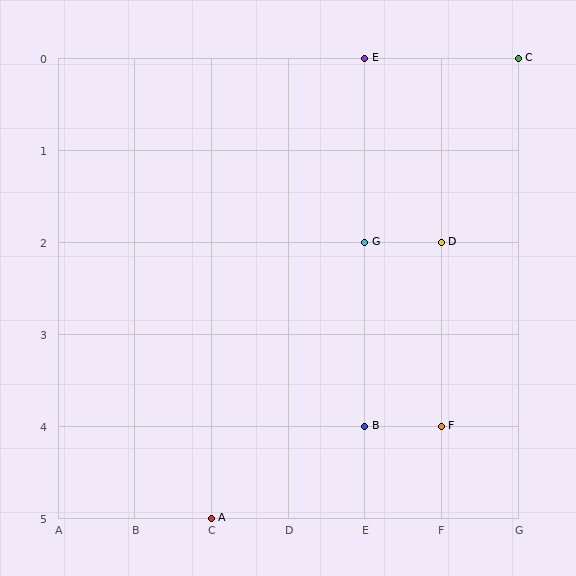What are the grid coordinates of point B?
Point B is at grid coordinates (E, 4).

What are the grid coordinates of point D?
Point D is at grid coordinates (F, 2).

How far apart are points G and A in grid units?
Points G and A are 2 columns and 3 rows apart (about 3.6 grid units diagonally).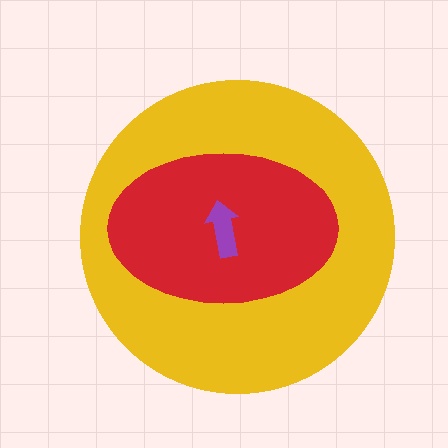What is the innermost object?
The purple arrow.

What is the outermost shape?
The yellow circle.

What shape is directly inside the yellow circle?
The red ellipse.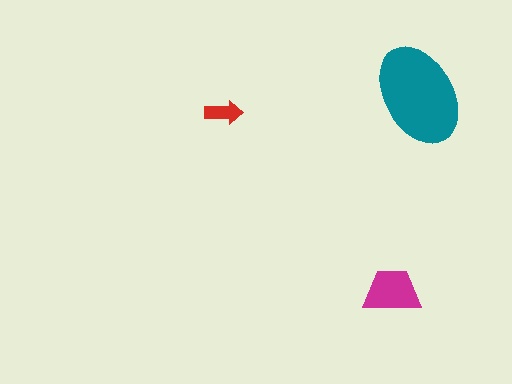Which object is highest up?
The teal ellipse is topmost.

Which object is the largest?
The teal ellipse.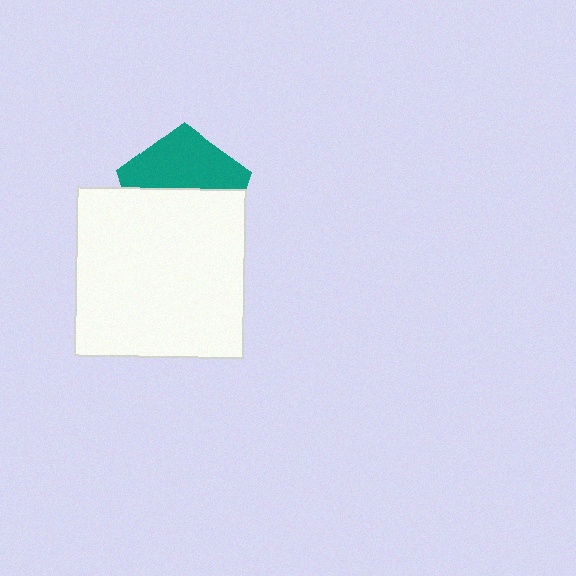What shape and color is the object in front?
The object in front is a white square.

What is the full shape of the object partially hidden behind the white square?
The partially hidden object is a teal pentagon.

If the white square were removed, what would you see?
You would see the complete teal pentagon.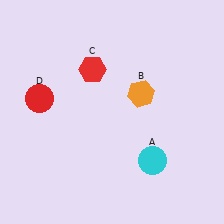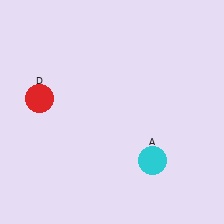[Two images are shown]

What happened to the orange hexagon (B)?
The orange hexagon (B) was removed in Image 2. It was in the top-right area of Image 1.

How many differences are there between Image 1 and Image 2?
There are 2 differences between the two images.